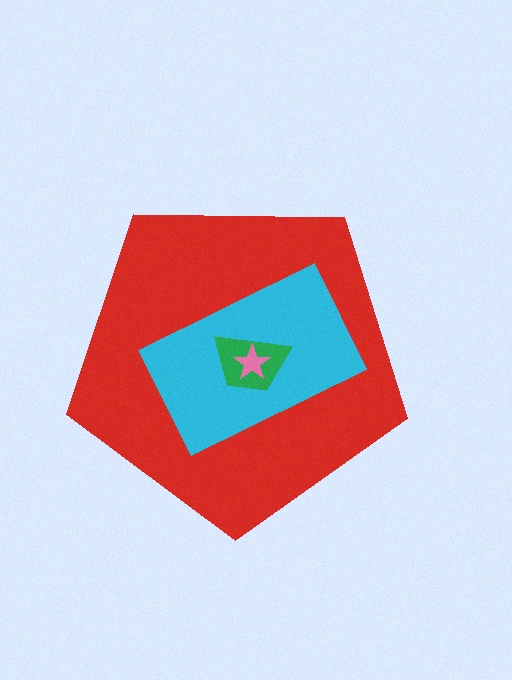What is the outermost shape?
The red pentagon.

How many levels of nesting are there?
4.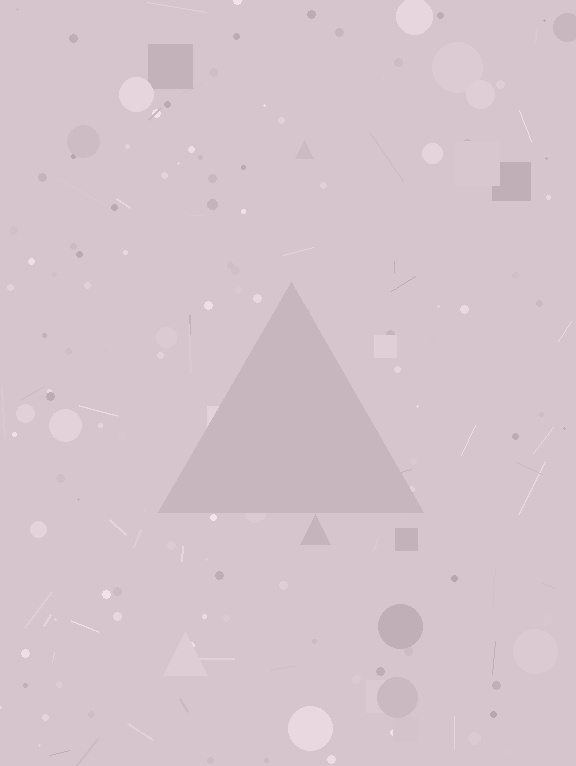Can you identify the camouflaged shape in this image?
The camouflaged shape is a triangle.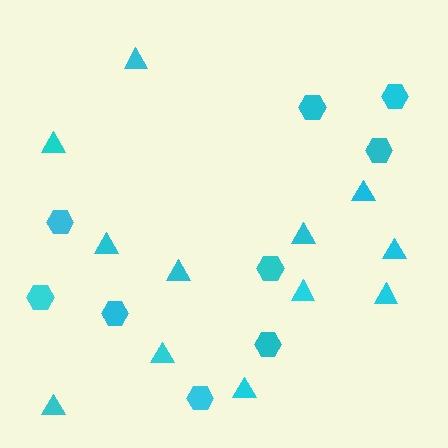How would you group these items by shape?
There are 2 groups: one group of triangles (12) and one group of hexagons (9).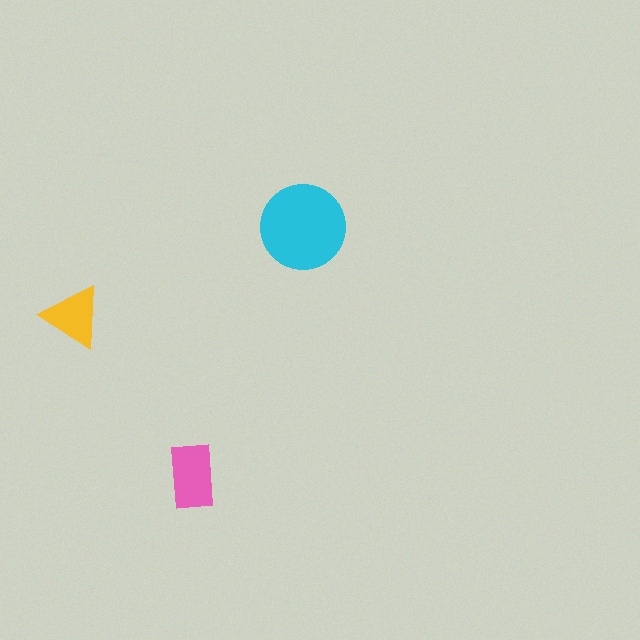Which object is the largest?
The cyan circle.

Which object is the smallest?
The yellow triangle.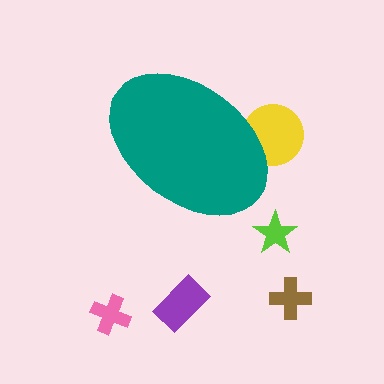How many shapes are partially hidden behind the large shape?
1 shape is partially hidden.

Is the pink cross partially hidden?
No, the pink cross is fully visible.